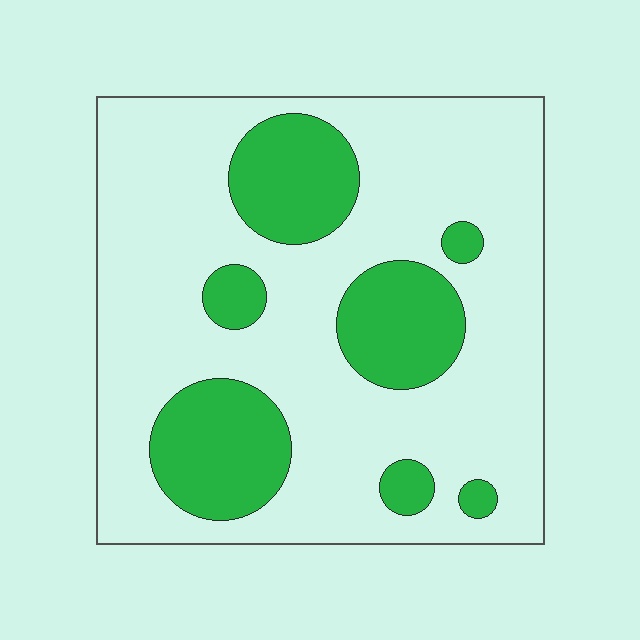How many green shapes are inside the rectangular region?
7.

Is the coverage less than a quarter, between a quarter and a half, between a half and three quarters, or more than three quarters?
Between a quarter and a half.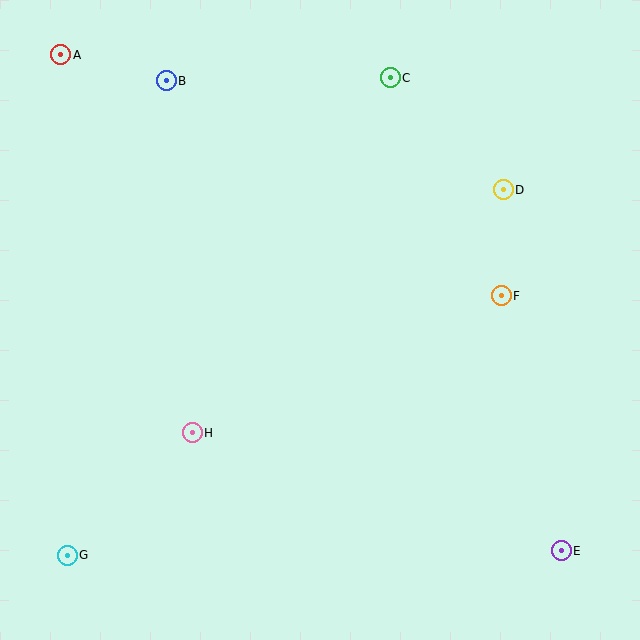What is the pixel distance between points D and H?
The distance between D and H is 395 pixels.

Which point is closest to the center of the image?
Point H at (192, 433) is closest to the center.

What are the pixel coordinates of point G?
Point G is at (67, 556).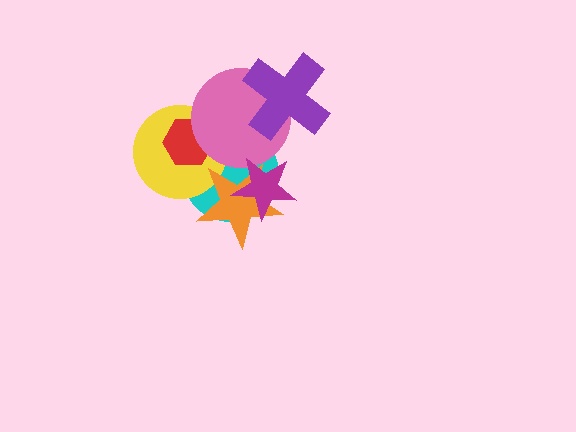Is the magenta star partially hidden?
No, no other shape covers it.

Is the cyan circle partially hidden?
Yes, it is partially covered by another shape.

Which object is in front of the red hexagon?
The pink circle is in front of the red hexagon.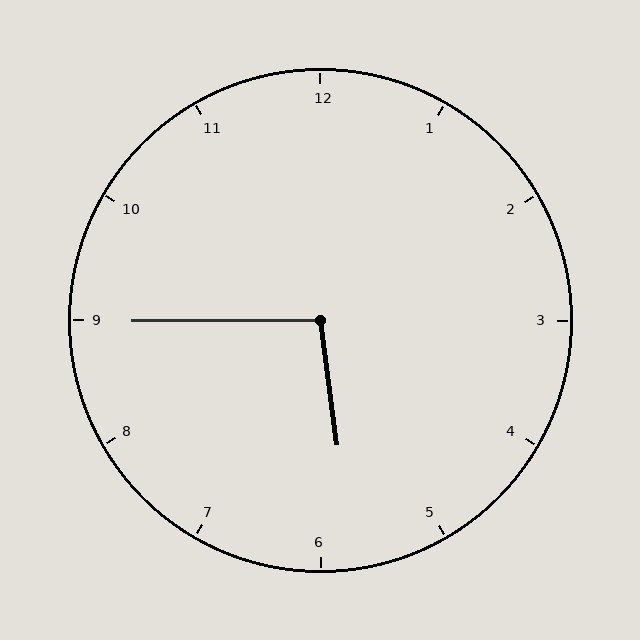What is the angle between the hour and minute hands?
Approximately 98 degrees.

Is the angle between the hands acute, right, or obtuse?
It is obtuse.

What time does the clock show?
5:45.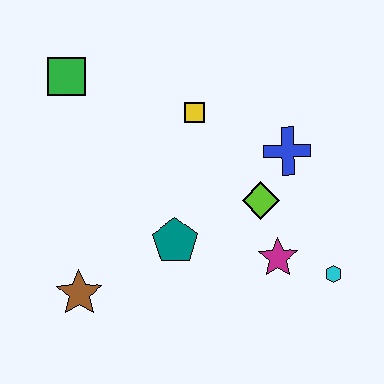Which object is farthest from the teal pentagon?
The green square is farthest from the teal pentagon.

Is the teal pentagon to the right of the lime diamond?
No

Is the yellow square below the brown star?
No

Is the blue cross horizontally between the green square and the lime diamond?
No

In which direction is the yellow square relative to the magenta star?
The yellow square is above the magenta star.